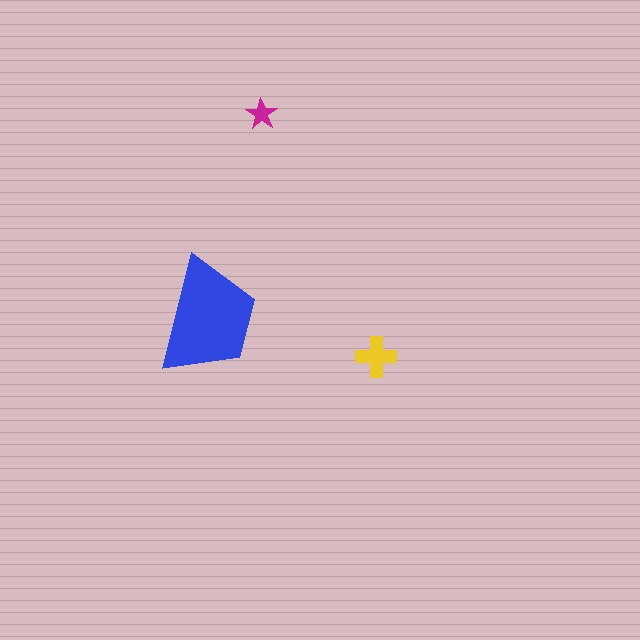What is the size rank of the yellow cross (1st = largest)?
2nd.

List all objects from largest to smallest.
The blue trapezoid, the yellow cross, the magenta star.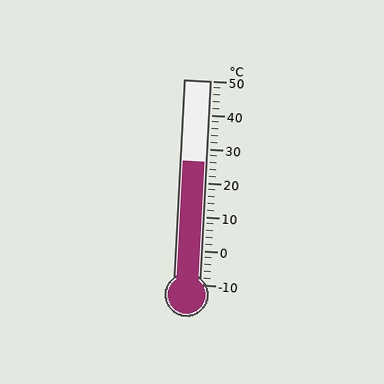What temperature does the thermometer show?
The thermometer shows approximately 26°C.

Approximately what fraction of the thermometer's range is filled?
The thermometer is filled to approximately 60% of its range.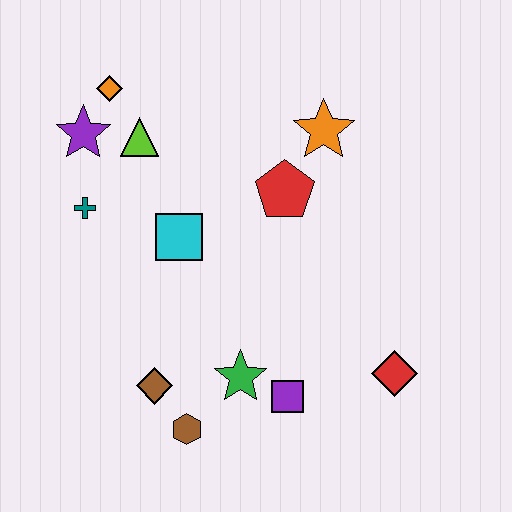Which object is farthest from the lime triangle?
The red diamond is farthest from the lime triangle.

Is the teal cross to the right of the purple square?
No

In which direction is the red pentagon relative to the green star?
The red pentagon is above the green star.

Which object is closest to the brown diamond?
The brown hexagon is closest to the brown diamond.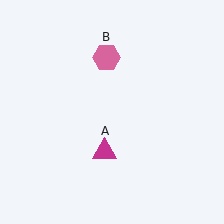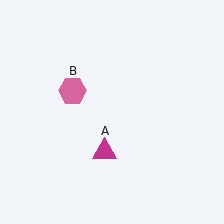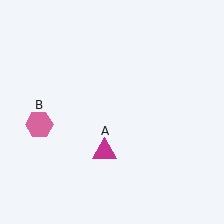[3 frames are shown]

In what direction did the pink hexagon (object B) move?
The pink hexagon (object B) moved down and to the left.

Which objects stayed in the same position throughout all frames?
Magenta triangle (object A) remained stationary.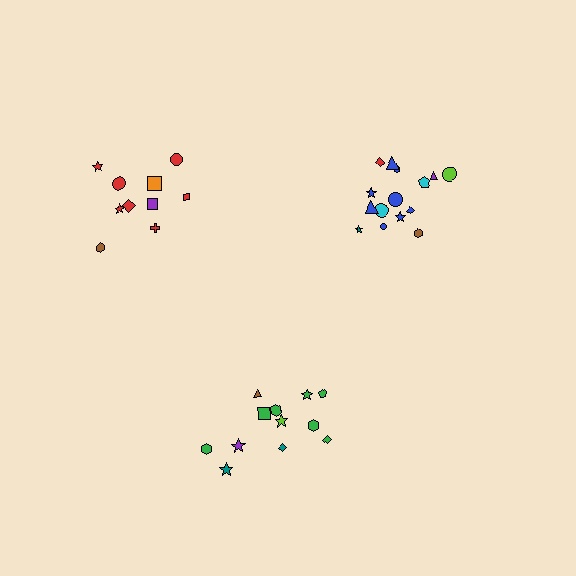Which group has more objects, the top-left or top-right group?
The top-right group.